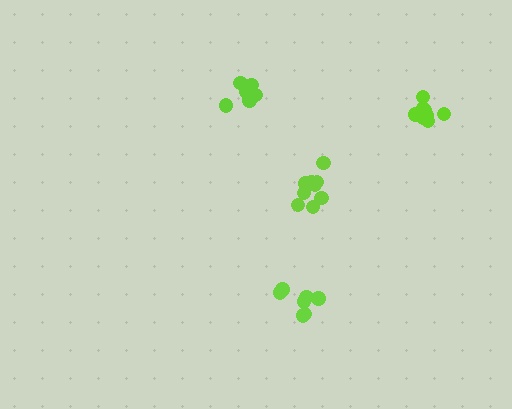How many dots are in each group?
Group 1: 7 dots, Group 2: 8 dots, Group 3: 10 dots, Group 4: 7 dots (32 total).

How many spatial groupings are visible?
There are 4 spatial groupings.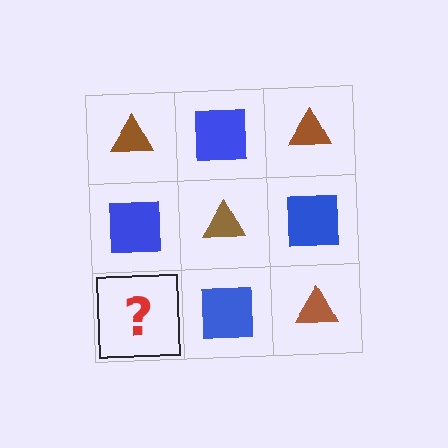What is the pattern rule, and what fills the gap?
The rule is that it alternates brown triangle and blue square in a checkerboard pattern. The gap should be filled with a brown triangle.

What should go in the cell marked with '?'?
The missing cell should contain a brown triangle.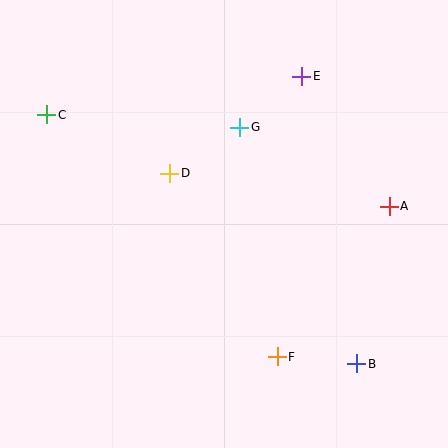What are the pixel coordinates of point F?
Point F is at (277, 357).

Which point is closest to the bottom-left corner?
Point F is closest to the bottom-left corner.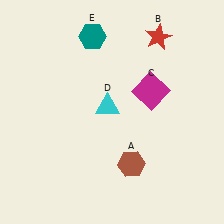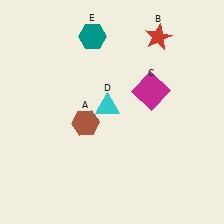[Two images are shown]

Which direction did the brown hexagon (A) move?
The brown hexagon (A) moved left.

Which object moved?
The brown hexagon (A) moved left.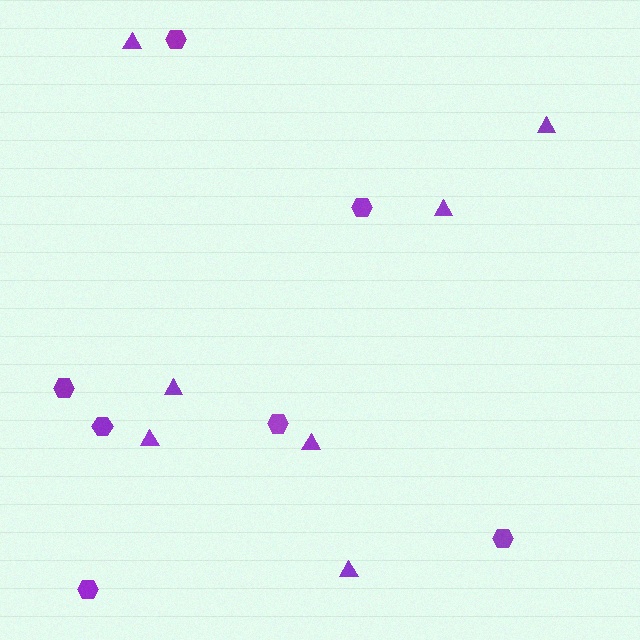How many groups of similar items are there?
There are 2 groups: one group of hexagons (7) and one group of triangles (7).